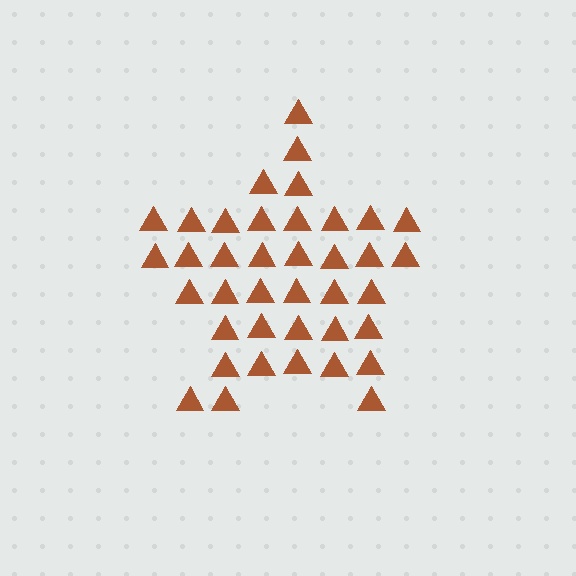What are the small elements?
The small elements are triangles.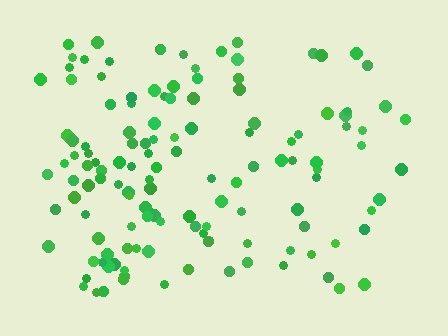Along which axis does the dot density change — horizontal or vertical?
Horizontal.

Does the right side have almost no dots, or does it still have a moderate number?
Still a moderate number, just noticeably fewer than the left.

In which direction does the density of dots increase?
From right to left, with the left side densest.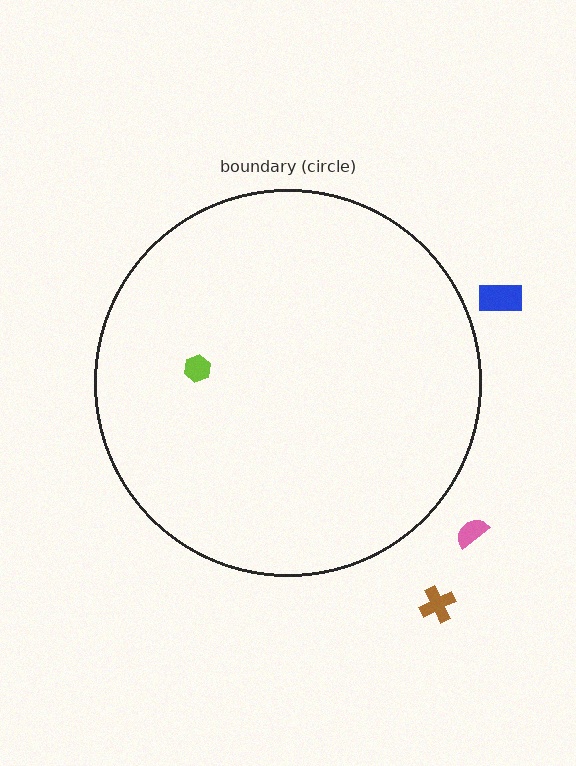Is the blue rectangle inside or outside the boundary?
Outside.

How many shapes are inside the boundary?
1 inside, 3 outside.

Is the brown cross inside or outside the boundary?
Outside.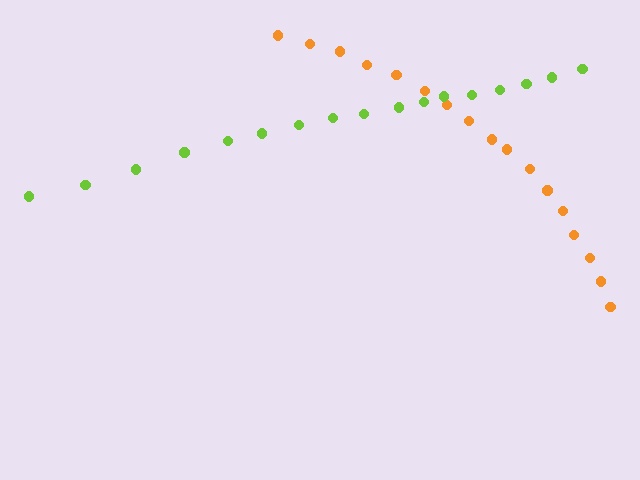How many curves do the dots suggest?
There are 2 distinct paths.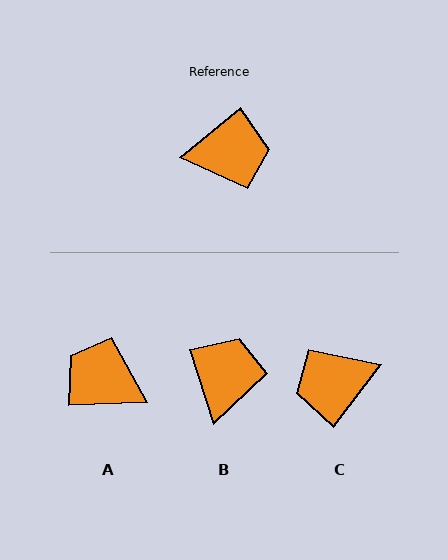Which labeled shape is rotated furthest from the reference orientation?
C, about 167 degrees away.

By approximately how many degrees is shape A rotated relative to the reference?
Approximately 143 degrees counter-clockwise.